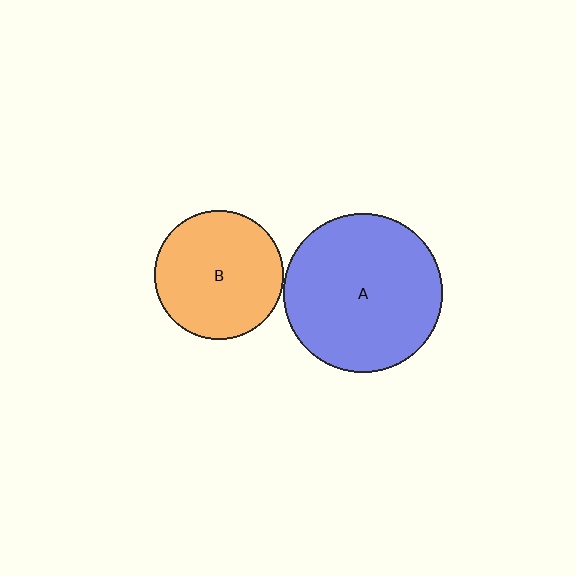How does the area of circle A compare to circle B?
Approximately 1.5 times.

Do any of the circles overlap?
No, none of the circles overlap.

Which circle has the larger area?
Circle A (blue).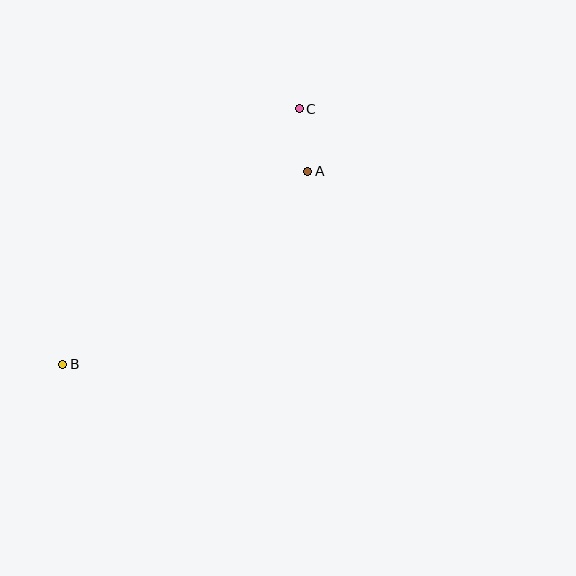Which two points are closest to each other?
Points A and C are closest to each other.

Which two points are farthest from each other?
Points B and C are farthest from each other.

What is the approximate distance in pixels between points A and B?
The distance between A and B is approximately 312 pixels.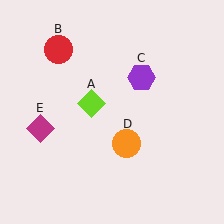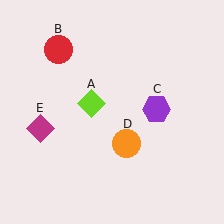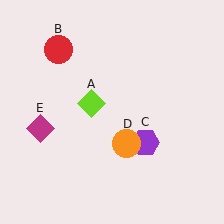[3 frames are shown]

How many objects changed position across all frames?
1 object changed position: purple hexagon (object C).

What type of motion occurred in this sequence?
The purple hexagon (object C) rotated clockwise around the center of the scene.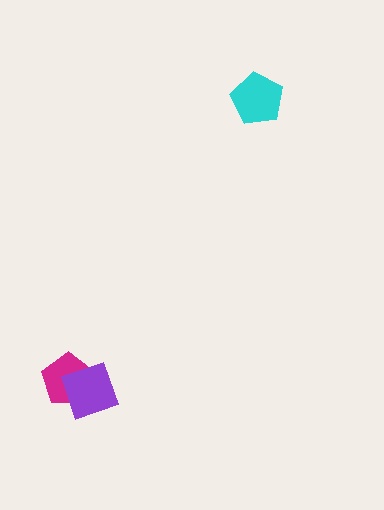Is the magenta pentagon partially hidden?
Yes, it is partially covered by another shape.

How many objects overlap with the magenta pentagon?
1 object overlaps with the magenta pentagon.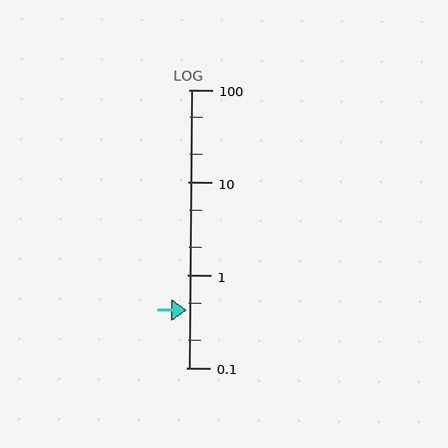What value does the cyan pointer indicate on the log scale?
The pointer indicates approximately 0.42.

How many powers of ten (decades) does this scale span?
The scale spans 3 decades, from 0.1 to 100.